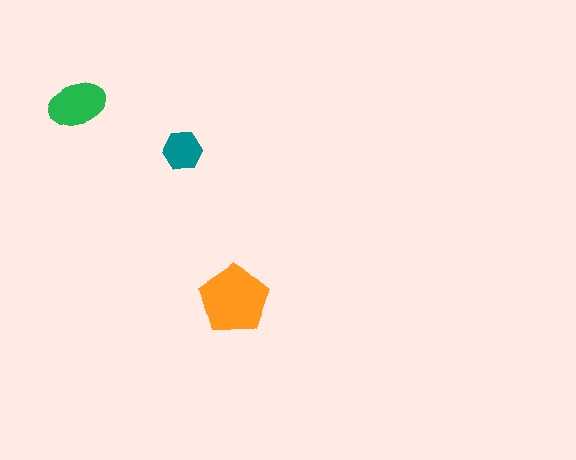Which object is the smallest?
The teal hexagon.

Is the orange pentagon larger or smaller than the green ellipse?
Larger.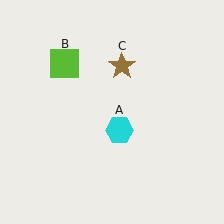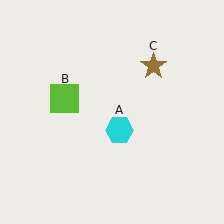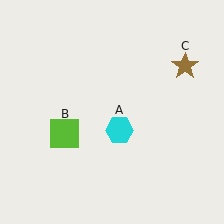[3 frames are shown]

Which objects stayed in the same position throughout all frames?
Cyan hexagon (object A) remained stationary.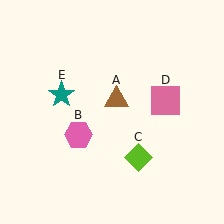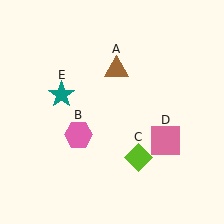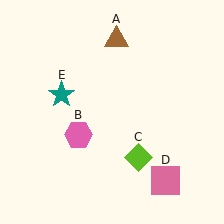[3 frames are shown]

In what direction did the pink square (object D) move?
The pink square (object D) moved down.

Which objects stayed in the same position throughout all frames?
Pink hexagon (object B) and lime diamond (object C) and teal star (object E) remained stationary.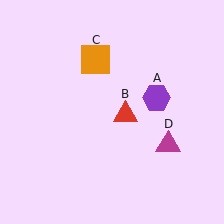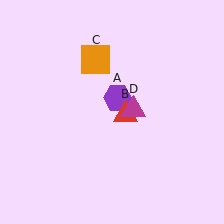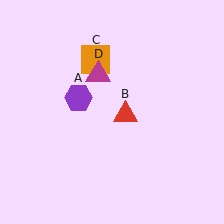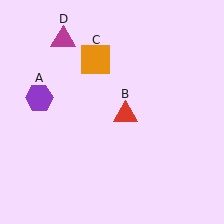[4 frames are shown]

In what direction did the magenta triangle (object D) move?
The magenta triangle (object D) moved up and to the left.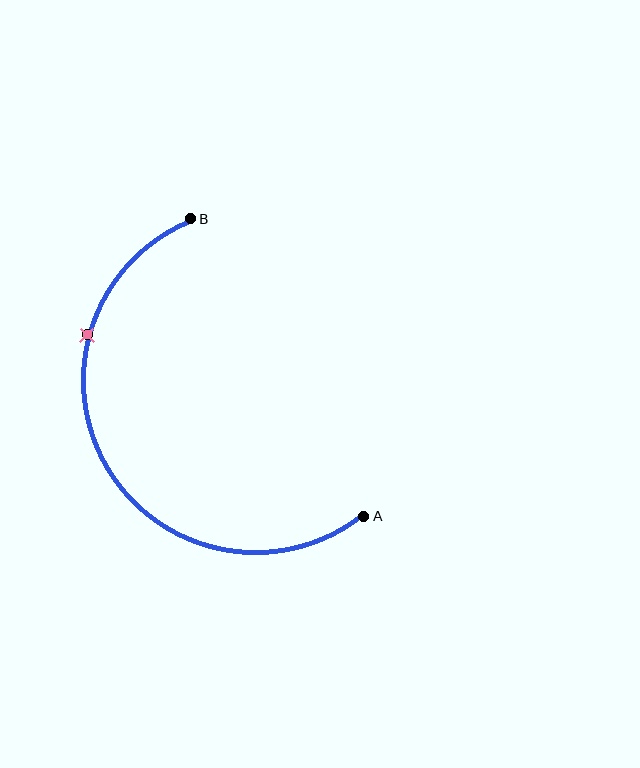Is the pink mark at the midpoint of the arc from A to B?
No. The pink mark lies on the arc but is closer to endpoint B. The arc midpoint would be at the point on the curve equidistant along the arc from both A and B.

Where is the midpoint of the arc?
The arc midpoint is the point on the curve farthest from the straight line joining A and B. It sits to the left of that line.